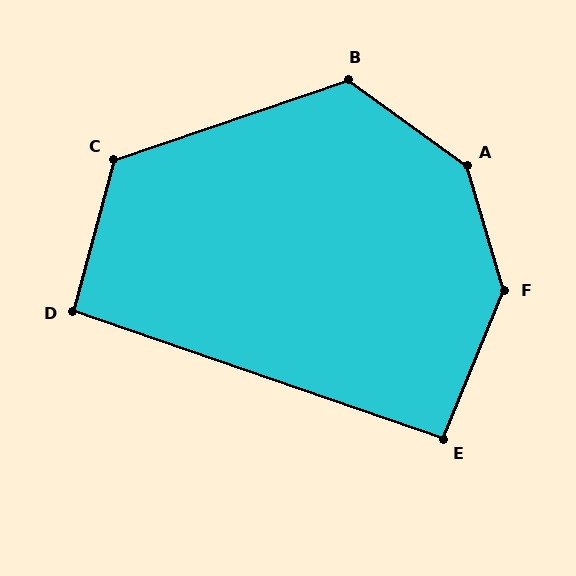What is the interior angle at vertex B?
Approximately 125 degrees (obtuse).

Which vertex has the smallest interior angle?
E, at approximately 93 degrees.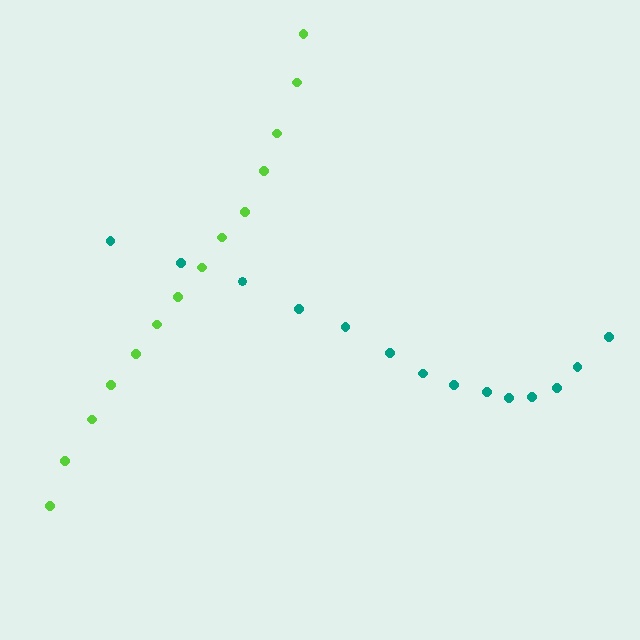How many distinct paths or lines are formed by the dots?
There are 2 distinct paths.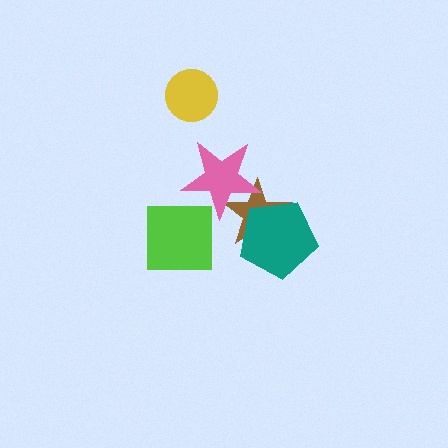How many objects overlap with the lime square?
0 objects overlap with the lime square.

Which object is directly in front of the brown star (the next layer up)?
The pink star is directly in front of the brown star.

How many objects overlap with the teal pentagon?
1 object overlaps with the teal pentagon.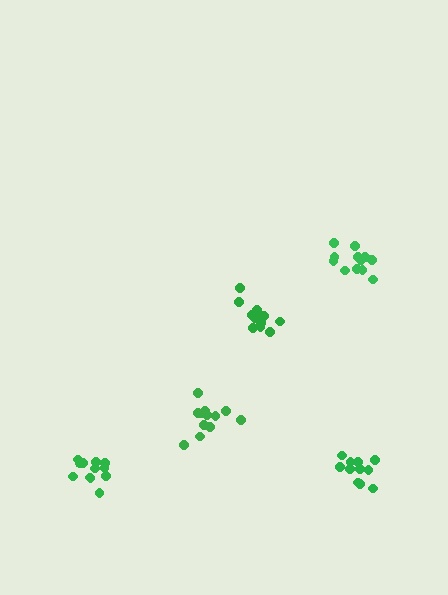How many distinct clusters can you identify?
There are 5 distinct clusters.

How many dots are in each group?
Group 1: 12 dots, Group 2: 13 dots, Group 3: 11 dots, Group 4: 12 dots, Group 5: 12 dots (60 total).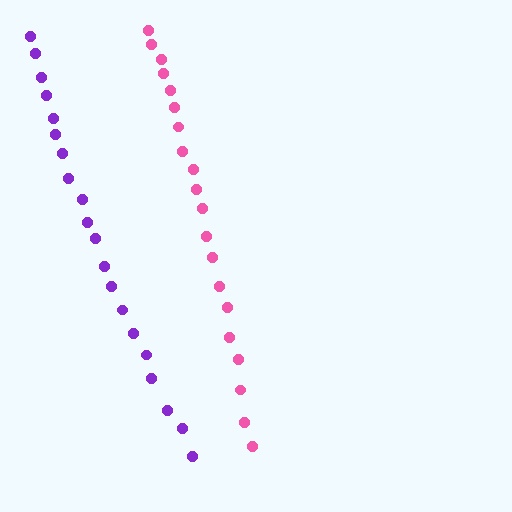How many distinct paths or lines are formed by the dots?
There are 2 distinct paths.